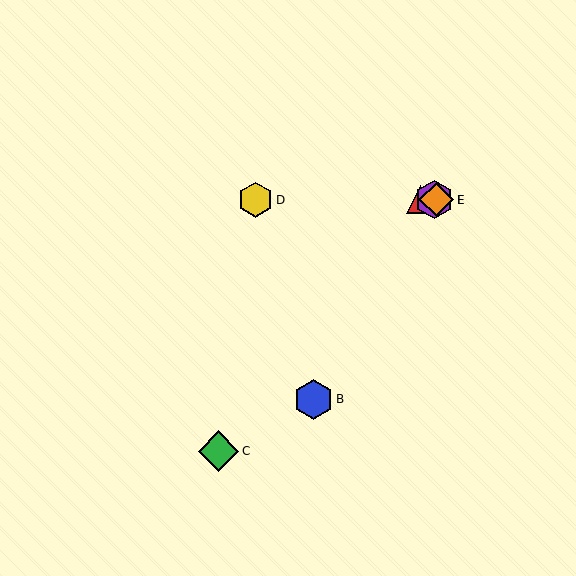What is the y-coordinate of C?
Object C is at y≈451.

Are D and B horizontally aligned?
No, D is at y≈200 and B is at y≈399.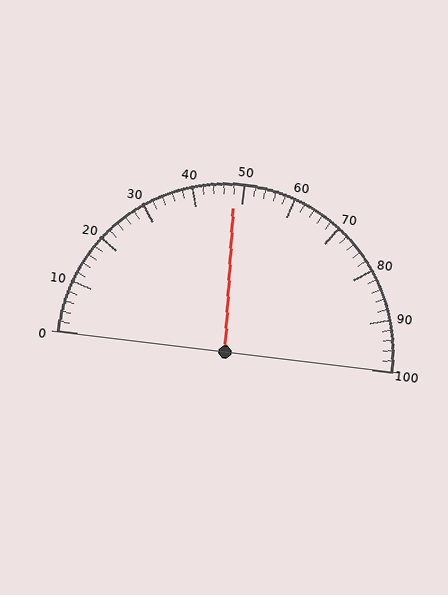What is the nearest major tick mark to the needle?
The nearest major tick mark is 50.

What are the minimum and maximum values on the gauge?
The gauge ranges from 0 to 100.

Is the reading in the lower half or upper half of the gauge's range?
The reading is in the lower half of the range (0 to 100).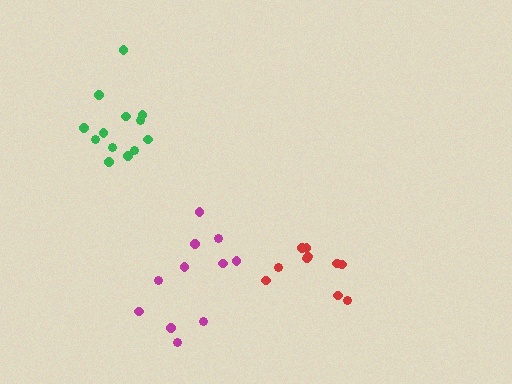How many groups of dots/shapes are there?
There are 3 groups.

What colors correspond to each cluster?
The clusters are colored: magenta, red, green.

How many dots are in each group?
Group 1: 11 dots, Group 2: 10 dots, Group 3: 13 dots (34 total).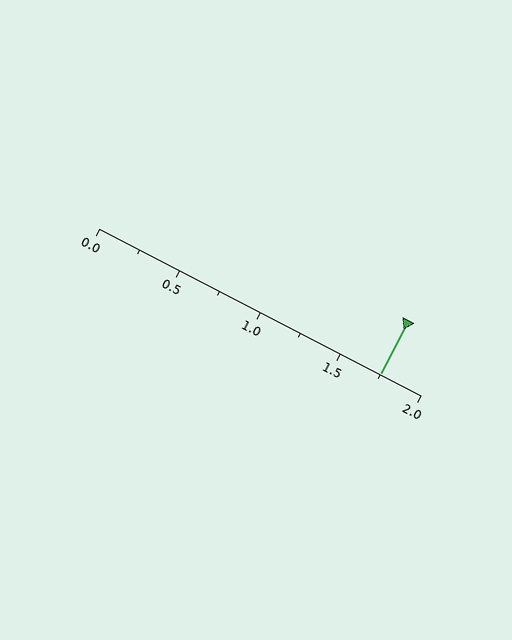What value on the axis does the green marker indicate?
The marker indicates approximately 1.75.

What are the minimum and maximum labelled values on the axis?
The axis runs from 0.0 to 2.0.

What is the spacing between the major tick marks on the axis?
The major ticks are spaced 0.5 apart.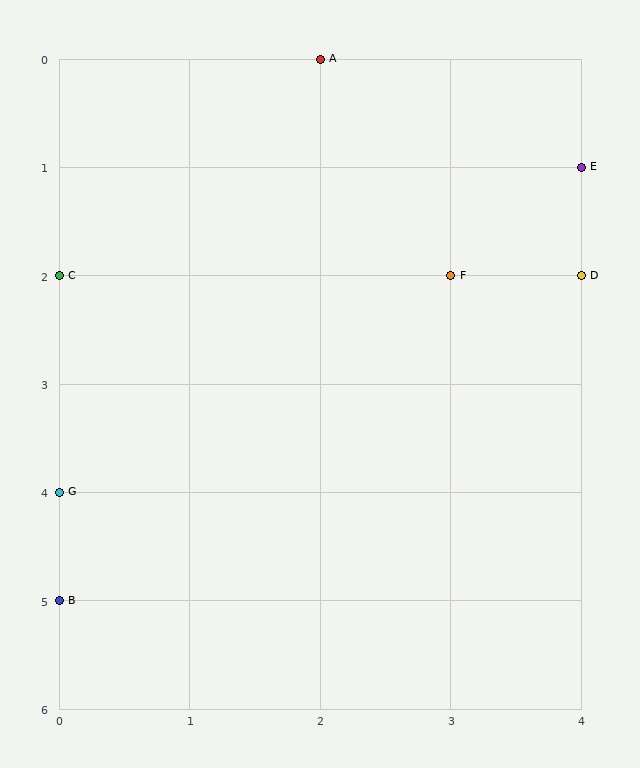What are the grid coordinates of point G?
Point G is at grid coordinates (0, 4).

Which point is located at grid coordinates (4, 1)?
Point E is at (4, 1).